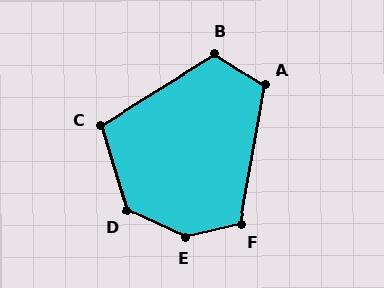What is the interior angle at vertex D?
Approximately 131 degrees (obtuse).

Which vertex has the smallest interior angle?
C, at approximately 105 degrees.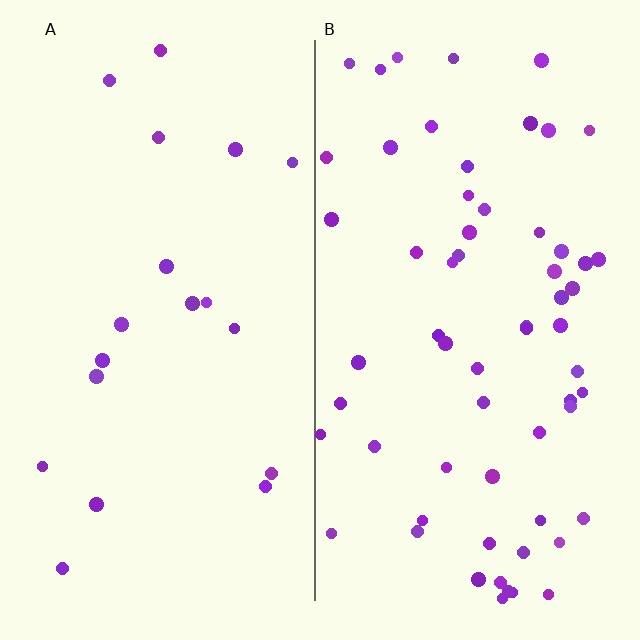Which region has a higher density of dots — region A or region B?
B (the right).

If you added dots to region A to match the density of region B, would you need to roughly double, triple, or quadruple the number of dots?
Approximately triple.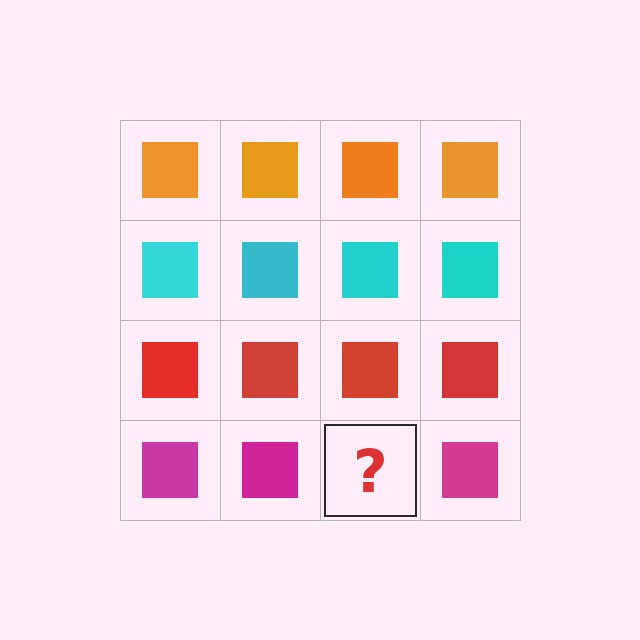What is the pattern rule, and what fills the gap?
The rule is that each row has a consistent color. The gap should be filled with a magenta square.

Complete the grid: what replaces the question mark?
The question mark should be replaced with a magenta square.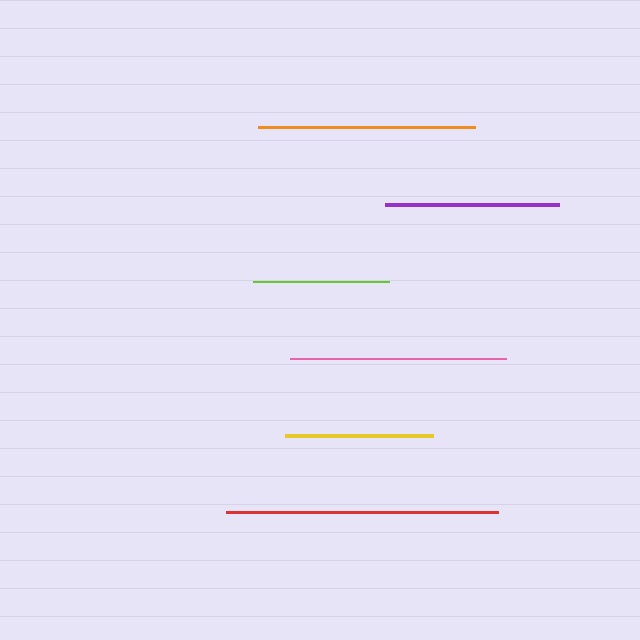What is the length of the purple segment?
The purple segment is approximately 174 pixels long.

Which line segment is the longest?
The red line is the longest at approximately 271 pixels.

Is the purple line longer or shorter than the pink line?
The pink line is longer than the purple line.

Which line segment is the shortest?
The lime line is the shortest at approximately 136 pixels.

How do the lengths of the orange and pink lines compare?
The orange and pink lines are approximately the same length.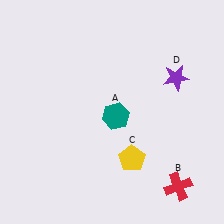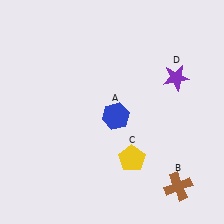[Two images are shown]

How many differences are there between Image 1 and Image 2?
There are 2 differences between the two images.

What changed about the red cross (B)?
In Image 1, B is red. In Image 2, it changed to brown.